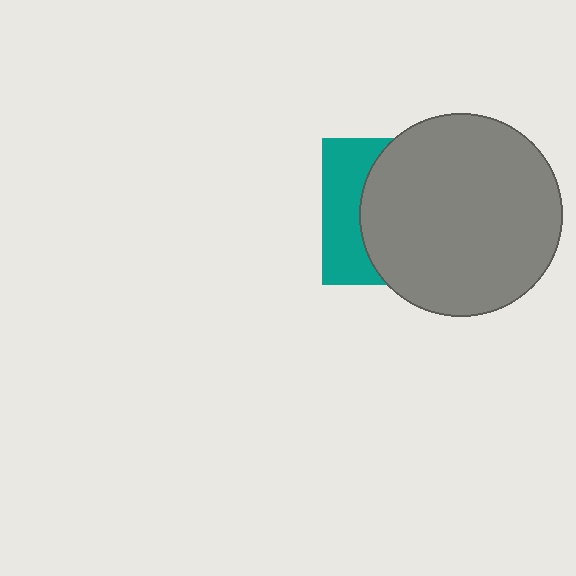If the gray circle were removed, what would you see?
You would see the complete teal square.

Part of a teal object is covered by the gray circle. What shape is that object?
It is a square.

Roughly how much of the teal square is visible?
A small part of it is visible (roughly 32%).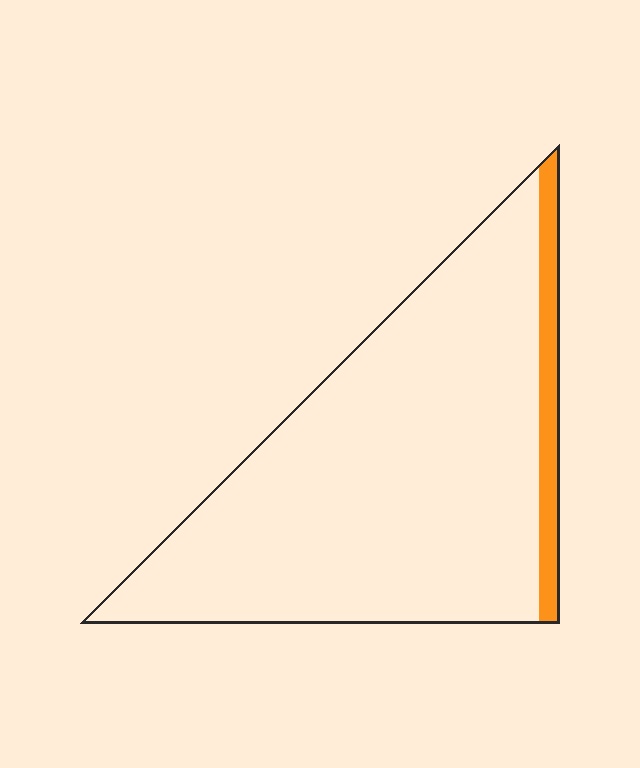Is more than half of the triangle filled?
No.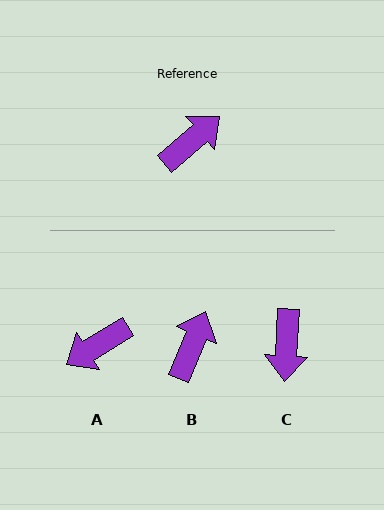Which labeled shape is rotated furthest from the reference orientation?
A, about 171 degrees away.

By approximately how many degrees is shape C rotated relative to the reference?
Approximately 134 degrees clockwise.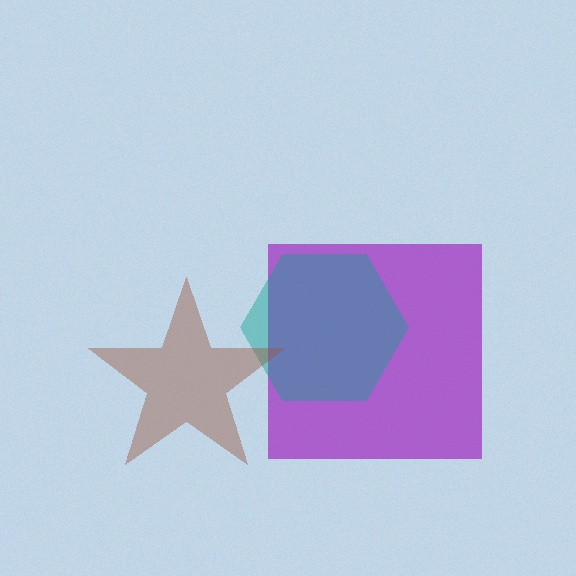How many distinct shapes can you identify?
There are 3 distinct shapes: a purple square, a teal hexagon, a brown star.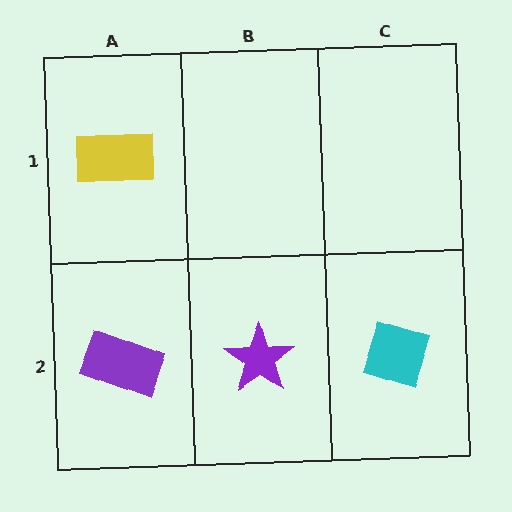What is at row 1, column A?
A yellow rectangle.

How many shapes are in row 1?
1 shape.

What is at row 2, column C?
A cyan diamond.